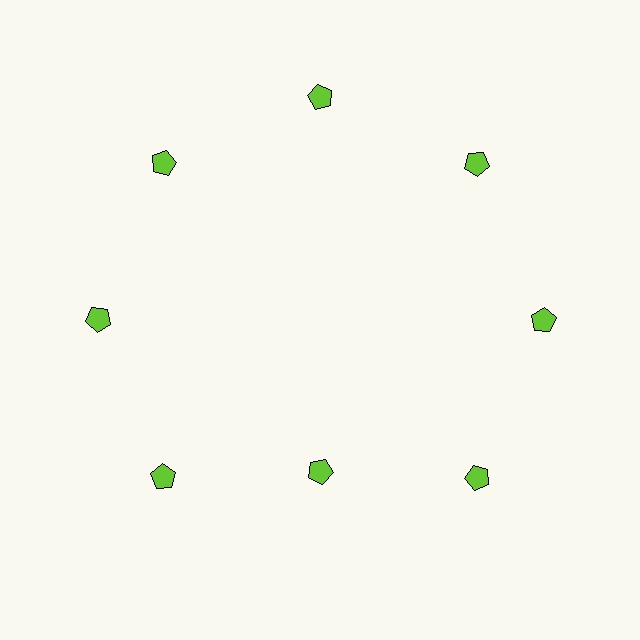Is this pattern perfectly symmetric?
No. The 8 lime pentagons are arranged in a ring, but one element near the 6 o'clock position is pulled inward toward the center, breaking the 8-fold rotational symmetry.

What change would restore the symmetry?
The symmetry would be restored by moving it outward, back onto the ring so that all 8 pentagons sit at equal angles and equal distance from the center.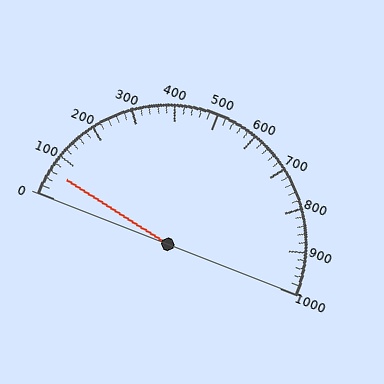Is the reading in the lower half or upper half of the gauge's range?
The reading is in the lower half of the range (0 to 1000).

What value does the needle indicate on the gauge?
The needle indicates approximately 60.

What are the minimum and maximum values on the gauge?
The gauge ranges from 0 to 1000.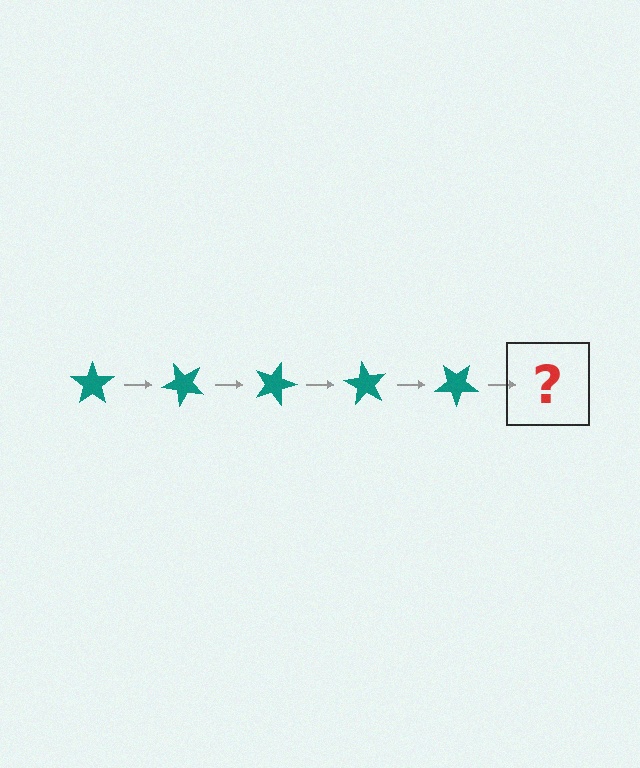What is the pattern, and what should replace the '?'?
The pattern is that the star rotates 45 degrees each step. The '?' should be a teal star rotated 225 degrees.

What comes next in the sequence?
The next element should be a teal star rotated 225 degrees.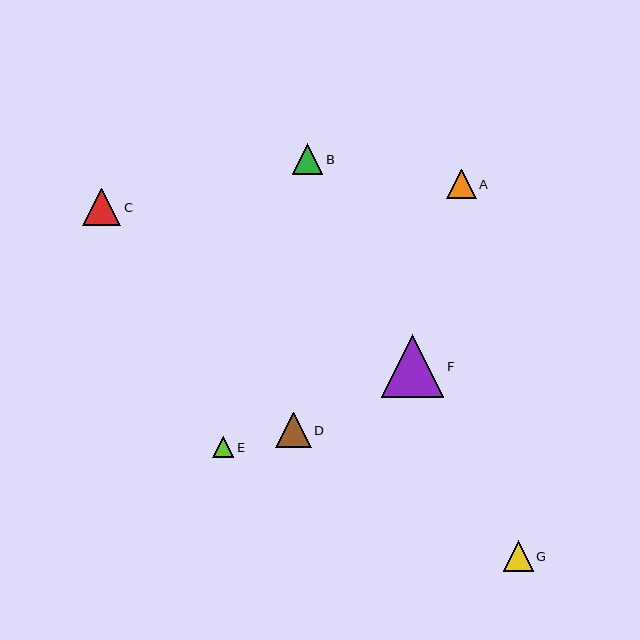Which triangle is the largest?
Triangle F is the largest with a size of approximately 62 pixels.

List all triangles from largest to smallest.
From largest to smallest: F, C, D, B, G, A, E.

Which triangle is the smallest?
Triangle E is the smallest with a size of approximately 21 pixels.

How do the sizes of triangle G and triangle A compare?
Triangle G and triangle A are approximately the same size.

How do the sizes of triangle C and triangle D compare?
Triangle C and triangle D are approximately the same size.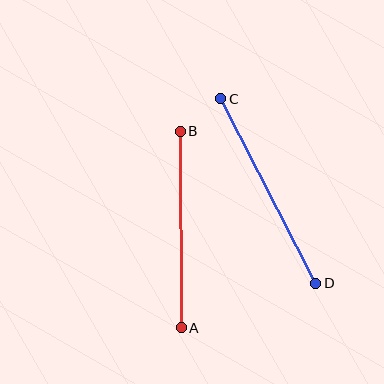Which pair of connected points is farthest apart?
Points C and D are farthest apart.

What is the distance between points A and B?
The distance is approximately 196 pixels.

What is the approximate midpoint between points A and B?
The midpoint is at approximately (181, 229) pixels.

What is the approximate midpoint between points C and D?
The midpoint is at approximately (268, 191) pixels.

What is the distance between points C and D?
The distance is approximately 208 pixels.